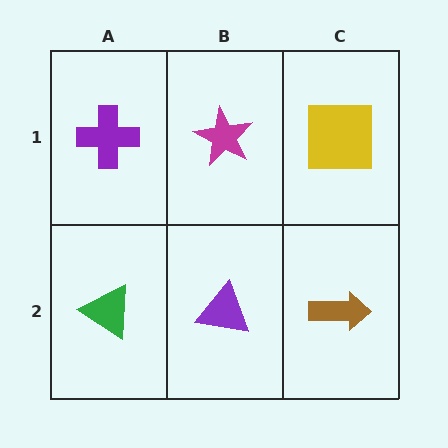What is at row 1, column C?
A yellow square.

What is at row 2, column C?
A brown arrow.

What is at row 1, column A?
A purple cross.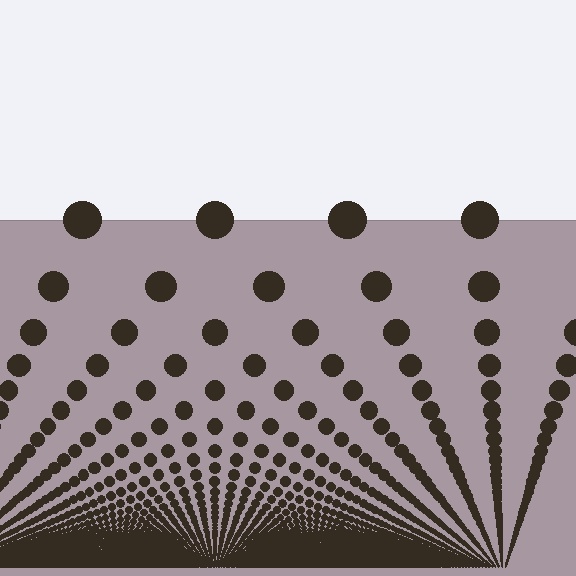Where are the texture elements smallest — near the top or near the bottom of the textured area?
Near the bottom.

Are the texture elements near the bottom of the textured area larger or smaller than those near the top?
Smaller. The gradient is inverted — elements near the bottom are smaller and denser.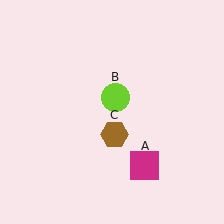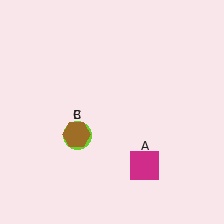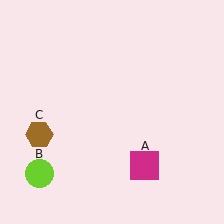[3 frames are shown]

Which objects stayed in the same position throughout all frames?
Magenta square (object A) remained stationary.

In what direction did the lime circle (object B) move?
The lime circle (object B) moved down and to the left.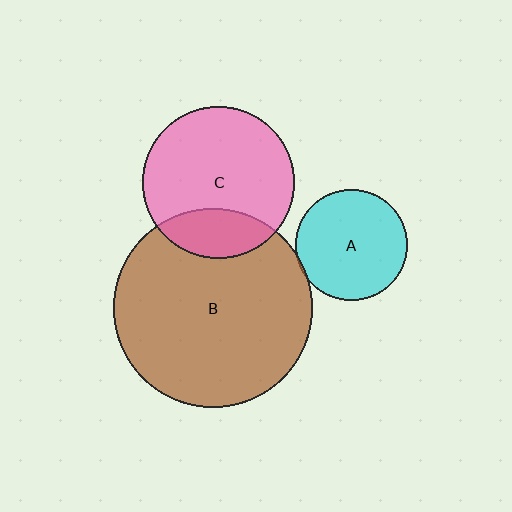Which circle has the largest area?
Circle B (brown).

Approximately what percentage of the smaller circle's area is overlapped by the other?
Approximately 5%.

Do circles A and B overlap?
Yes.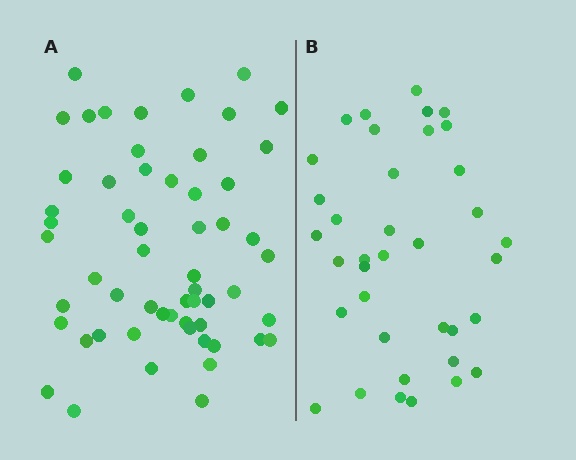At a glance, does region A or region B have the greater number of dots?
Region A (the left region) has more dots.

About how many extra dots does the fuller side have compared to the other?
Region A has approximately 20 more dots than region B.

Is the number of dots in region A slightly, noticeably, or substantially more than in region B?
Region A has substantially more. The ratio is roughly 1.5 to 1.